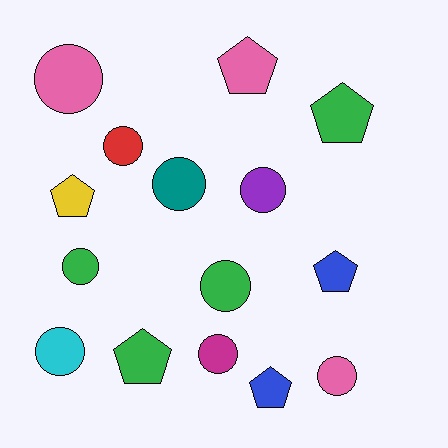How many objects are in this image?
There are 15 objects.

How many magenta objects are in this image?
There is 1 magenta object.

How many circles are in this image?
There are 9 circles.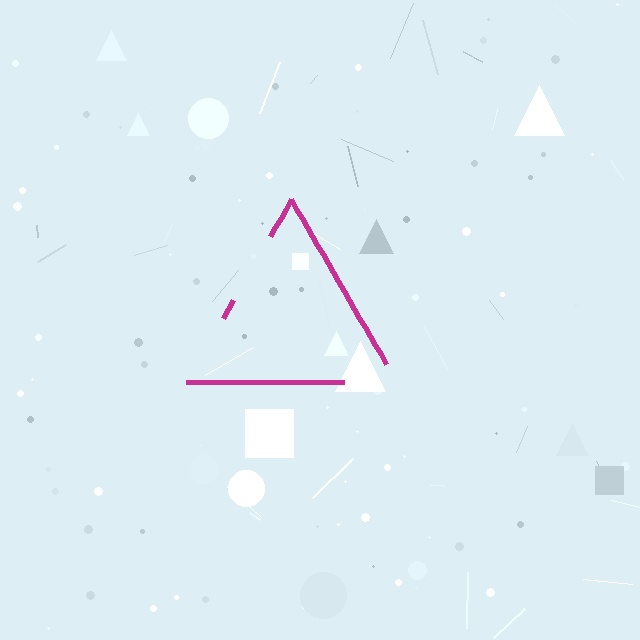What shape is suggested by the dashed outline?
The dashed outline suggests a triangle.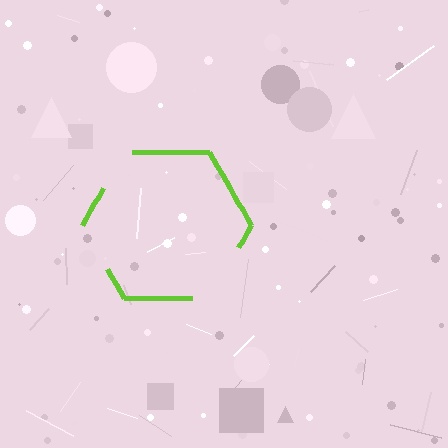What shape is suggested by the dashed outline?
The dashed outline suggests a hexagon.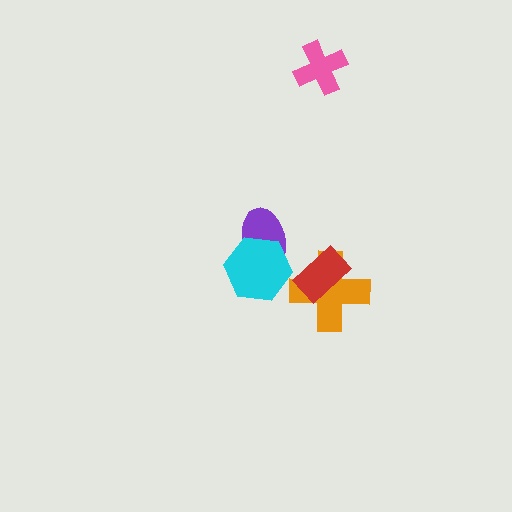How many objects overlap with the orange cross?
1 object overlaps with the orange cross.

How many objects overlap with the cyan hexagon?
1 object overlaps with the cyan hexagon.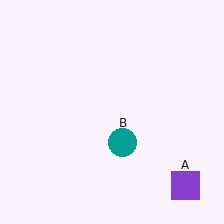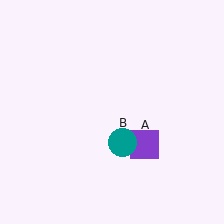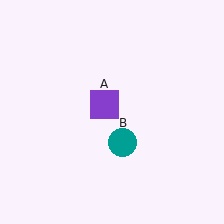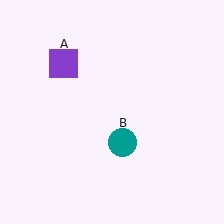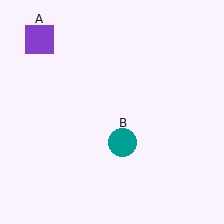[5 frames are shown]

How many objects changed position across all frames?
1 object changed position: purple square (object A).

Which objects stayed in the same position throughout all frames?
Teal circle (object B) remained stationary.